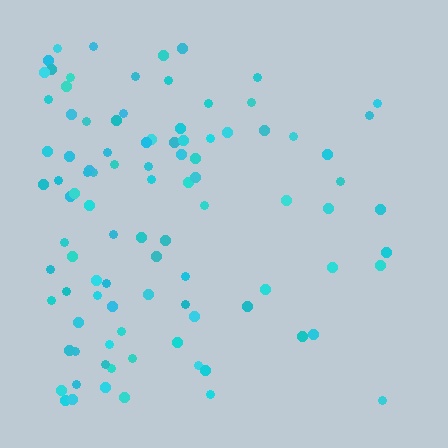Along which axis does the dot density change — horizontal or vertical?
Horizontal.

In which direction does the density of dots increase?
From right to left, with the left side densest.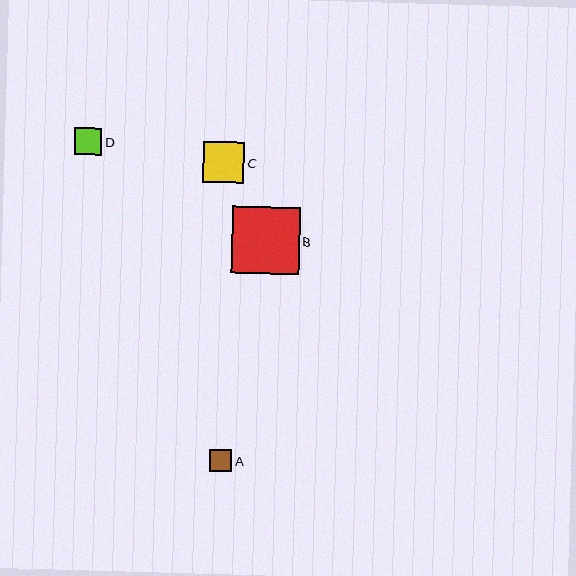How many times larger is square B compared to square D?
Square B is approximately 2.5 times the size of square D.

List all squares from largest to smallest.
From largest to smallest: B, C, D, A.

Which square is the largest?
Square B is the largest with a size of approximately 67 pixels.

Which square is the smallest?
Square A is the smallest with a size of approximately 22 pixels.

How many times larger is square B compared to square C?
Square B is approximately 1.6 times the size of square C.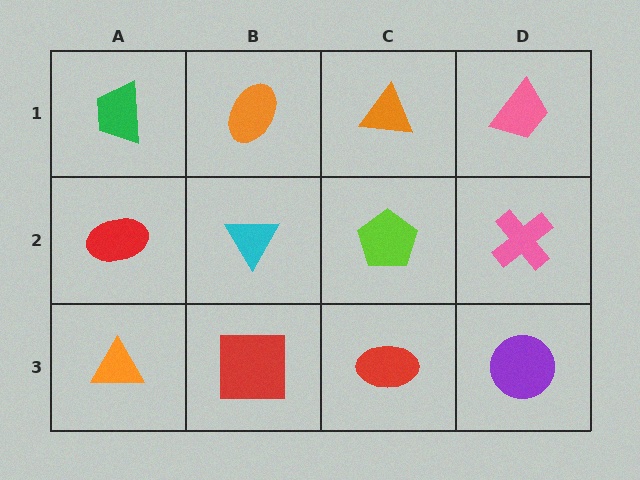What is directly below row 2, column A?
An orange triangle.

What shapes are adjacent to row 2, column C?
An orange triangle (row 1, column C), a red ellipse (row 3, column C), a cyan triangle (row 2, column B), a pink cross (row 2, column D).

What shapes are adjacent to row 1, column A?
A red ellipse (row 2, column A), an orange ellipse (row 1, column B).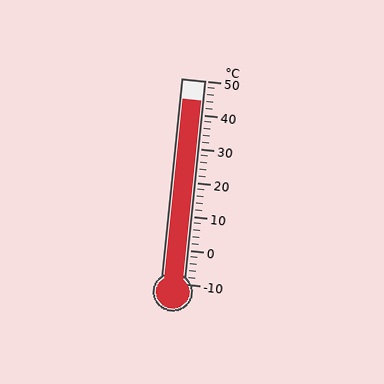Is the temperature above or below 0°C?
The temperature is above 0°C.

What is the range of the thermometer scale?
The thermometer scale ranges from -10°C to 50°C.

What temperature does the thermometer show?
The thermometer shows approximately 44°C.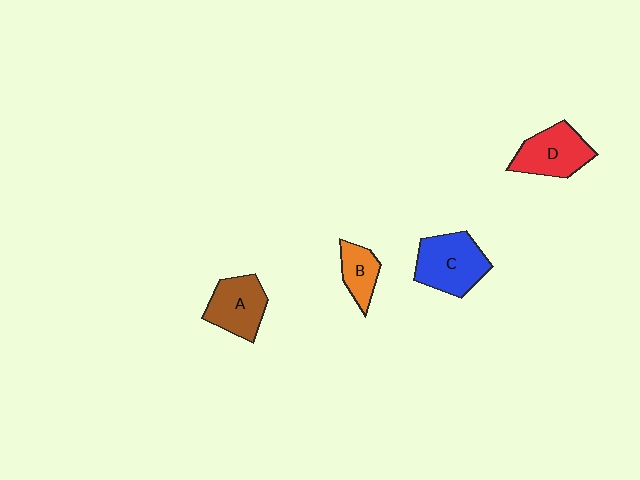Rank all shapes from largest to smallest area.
From largest to smallest: C (blue), D (red), A (brown), B (orange).